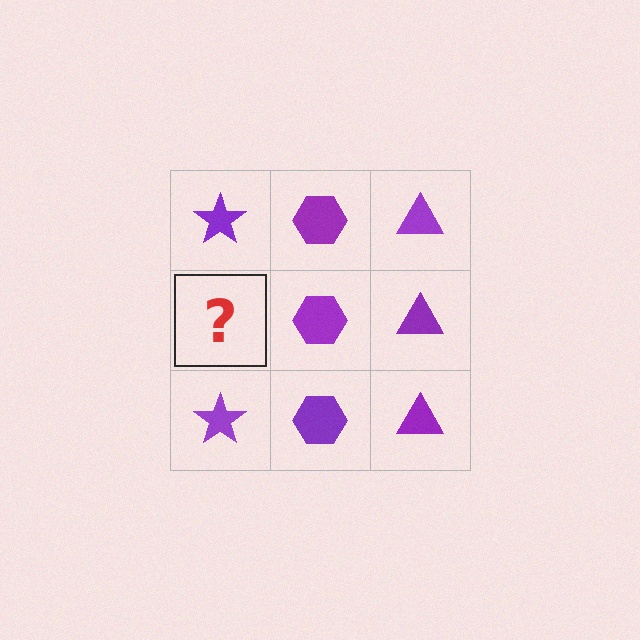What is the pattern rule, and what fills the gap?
The rule is that each column has a consistent shape. The gap should be filled with a purple star.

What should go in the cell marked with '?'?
The missing cell should contain a purple star.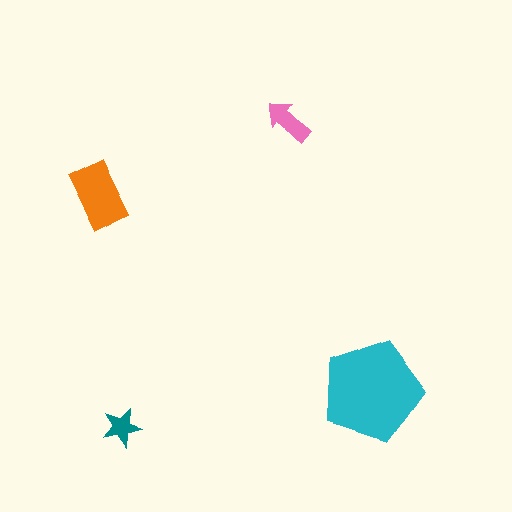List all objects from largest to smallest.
The cyan pentagon, the orange rectangle, the pink arrow, the teal star.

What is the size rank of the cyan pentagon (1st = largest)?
1st.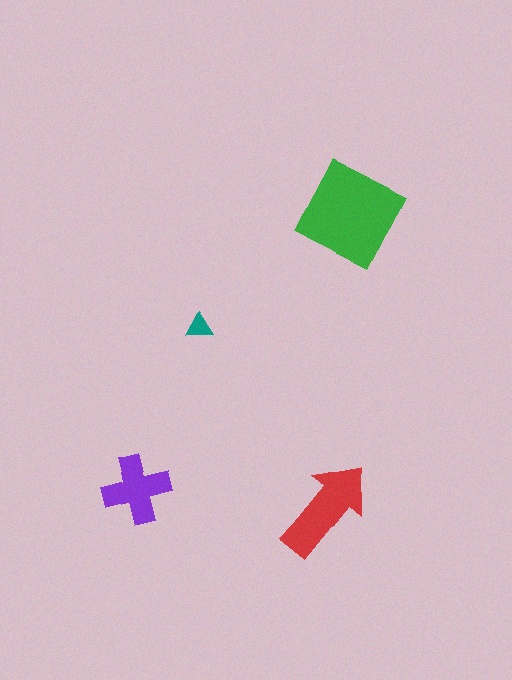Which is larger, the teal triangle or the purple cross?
The purple cross.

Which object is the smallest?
The teal triangle.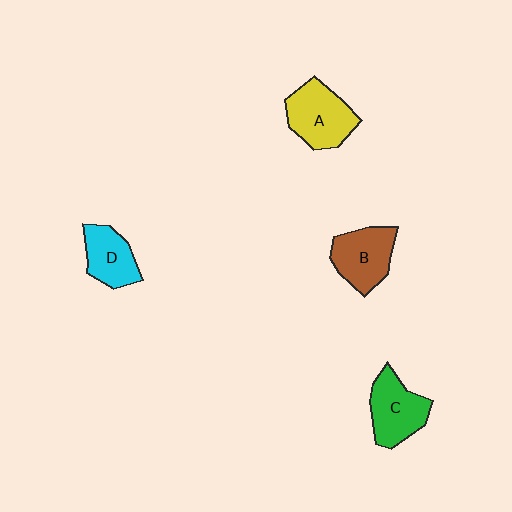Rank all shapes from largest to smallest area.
From largest to smallest: A (yellow), C (green), B (brown), D (cyan).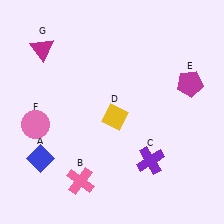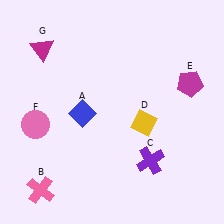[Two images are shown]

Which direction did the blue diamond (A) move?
The blue diamond (A) moved up.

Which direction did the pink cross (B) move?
The pink cross (B) moved left.